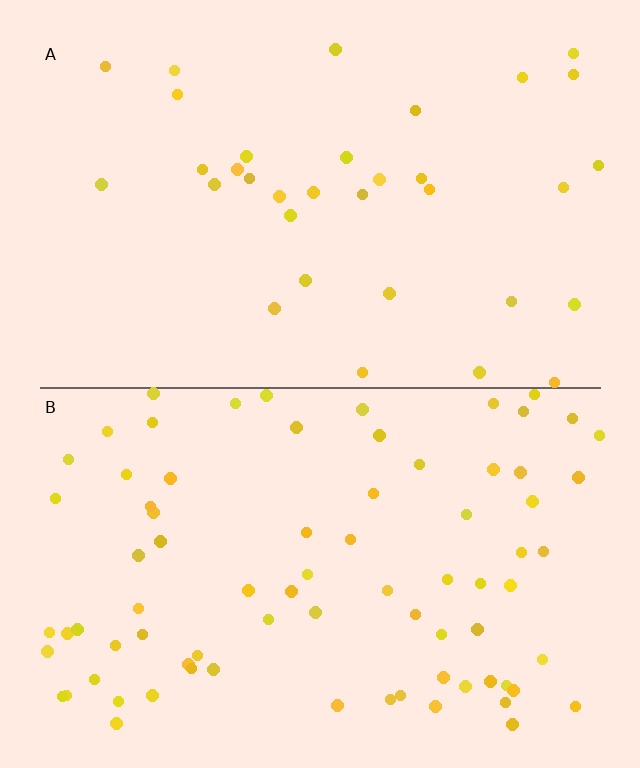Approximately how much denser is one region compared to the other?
Approximately 2.4× — region B over region A.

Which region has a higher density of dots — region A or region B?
B (the bottom).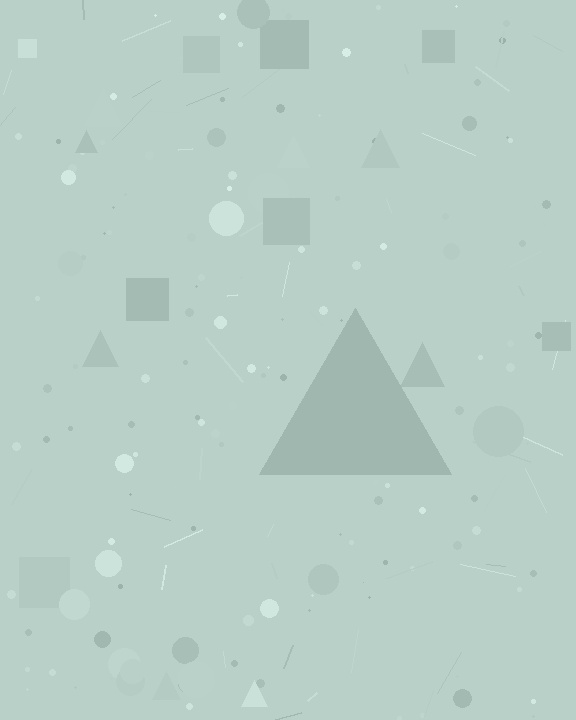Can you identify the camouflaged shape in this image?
The camouflaged shape is a triangle.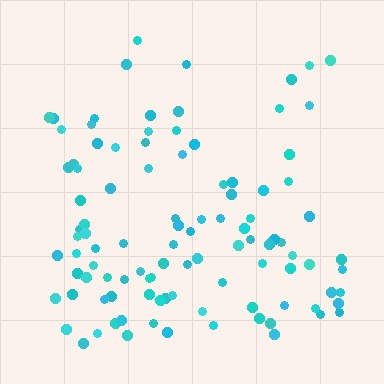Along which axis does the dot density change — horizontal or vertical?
Vertical.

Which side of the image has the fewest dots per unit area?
The top.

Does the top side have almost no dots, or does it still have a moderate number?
Still a moderate number, just noticeably fewer than the bottom.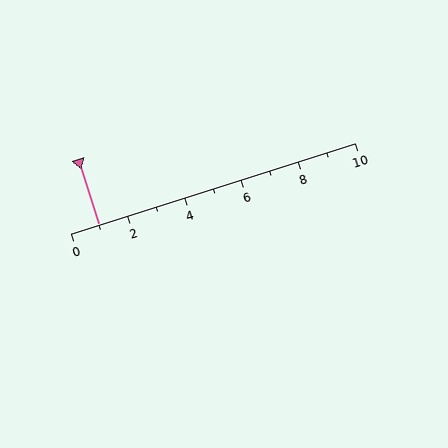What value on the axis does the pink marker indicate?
The marker indicates approximately 1.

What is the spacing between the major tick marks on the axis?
The major ticks are spaced 2 apart.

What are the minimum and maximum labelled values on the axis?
The axis runs from 0 to 10.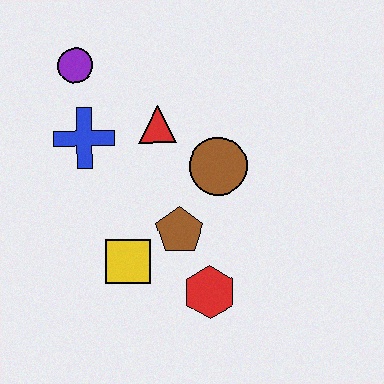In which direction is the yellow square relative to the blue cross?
The yellow square is below the blue cross.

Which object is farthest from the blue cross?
The red hexagon is farthest from the blue cross.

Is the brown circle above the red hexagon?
Yes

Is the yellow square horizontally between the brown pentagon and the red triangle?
No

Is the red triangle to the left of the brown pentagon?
Yes